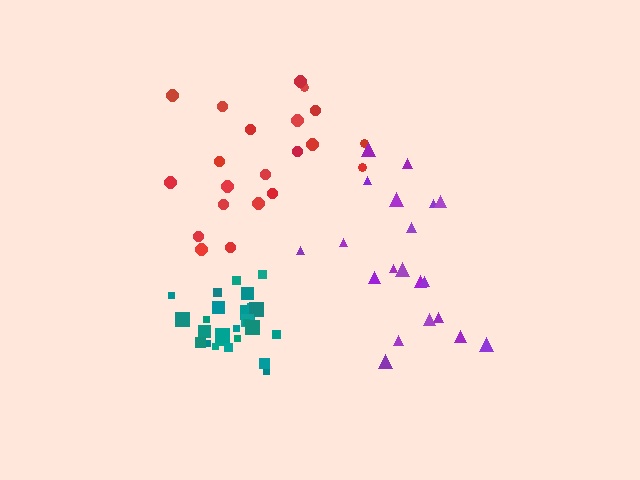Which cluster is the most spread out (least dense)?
Purple.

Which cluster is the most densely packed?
Teal.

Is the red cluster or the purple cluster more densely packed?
Red.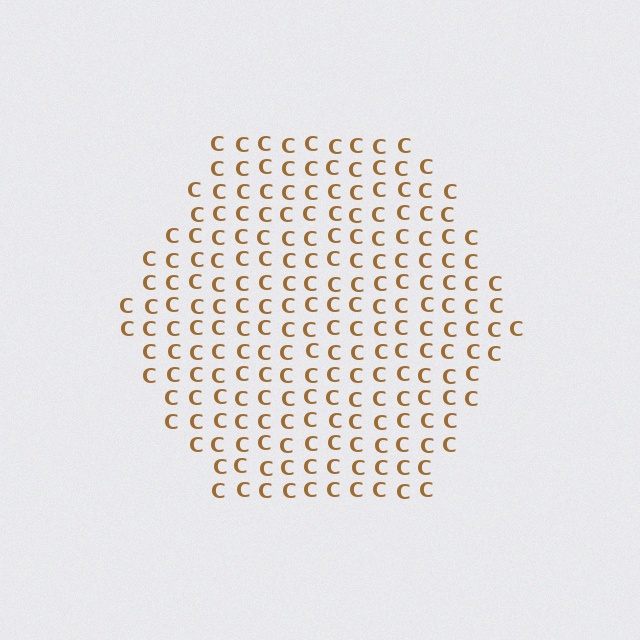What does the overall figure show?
The overall figure shows a hexagon.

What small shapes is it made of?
It is made of small letter C's.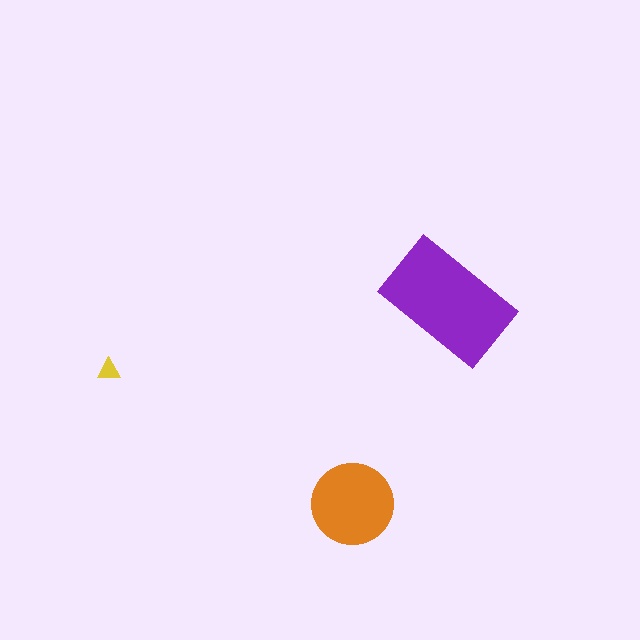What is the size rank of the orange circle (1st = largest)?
2nd.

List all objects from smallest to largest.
The yellow triangle, the orange circle, the purple rectangle.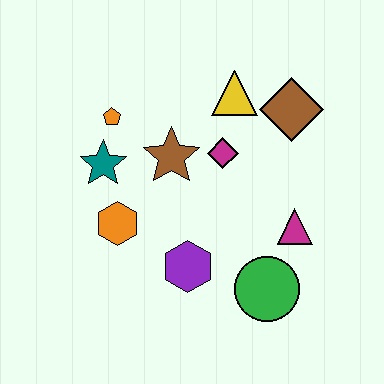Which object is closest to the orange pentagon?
The teal star is closest to the orange pentagon.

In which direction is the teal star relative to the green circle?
The teal star is to the left of the green circle.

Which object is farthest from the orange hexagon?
The brown diamond is farthest from the orange hexagon.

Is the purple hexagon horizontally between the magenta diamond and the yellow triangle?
No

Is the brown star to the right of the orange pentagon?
Yes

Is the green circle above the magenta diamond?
No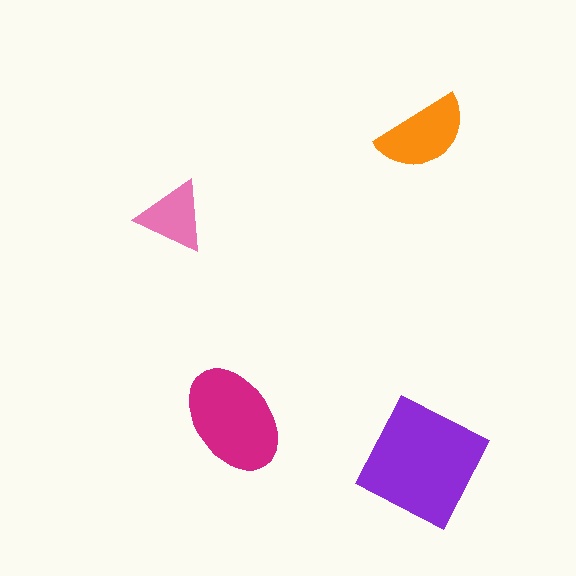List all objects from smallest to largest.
The pink triangle, the orange semicircle, the magenta ellipse, the purple square.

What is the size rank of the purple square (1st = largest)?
1st.